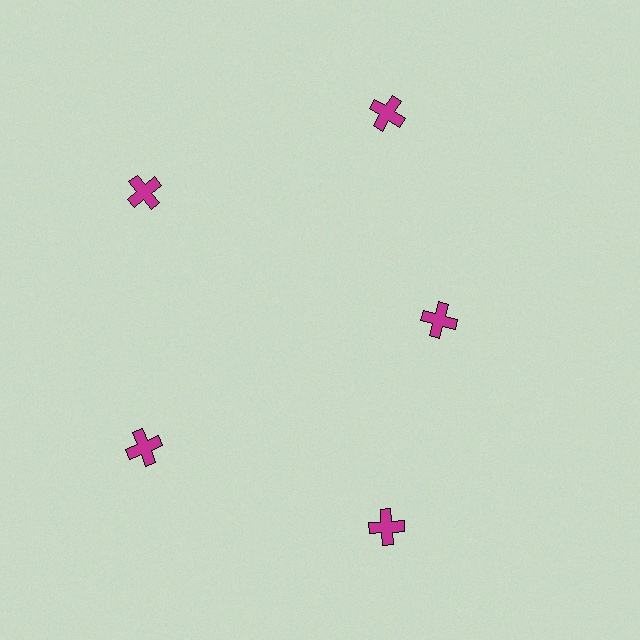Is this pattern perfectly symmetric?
No. The 5 magenta crosses are arranged in a ring, but one element near the 3 o'clock position is pulled inward toward the center, breaking the 5-fold rotational symmetry.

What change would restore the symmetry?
The symmetry would be restored by moving it outward, back onto the ring so that all 5 crosses sit at equal angles and equal distance from the center.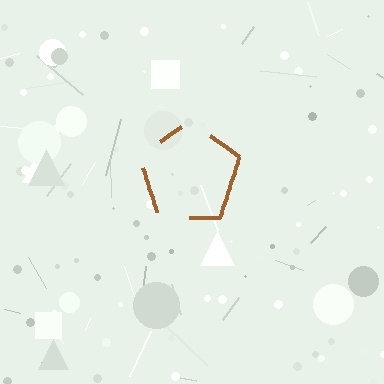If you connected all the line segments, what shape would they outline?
They would outline a pentagon.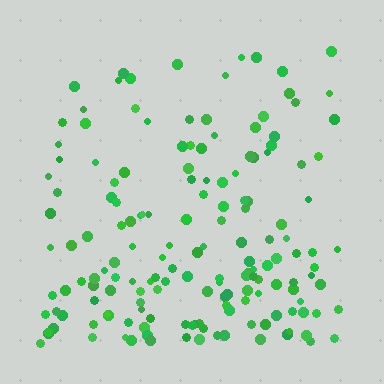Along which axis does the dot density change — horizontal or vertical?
Vertical.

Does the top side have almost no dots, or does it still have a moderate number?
Still a moderate number, just noticeably fewer than the bottom.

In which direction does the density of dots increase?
From top to bottom, with the bottom side densest.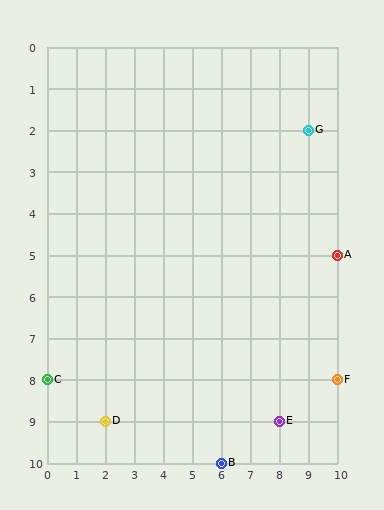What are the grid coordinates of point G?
Point G is at grid coordinates (9, 2).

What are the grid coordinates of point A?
Point A is at grid coordinates (10, 5).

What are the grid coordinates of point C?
Point C is at grid coordinates (0, 8).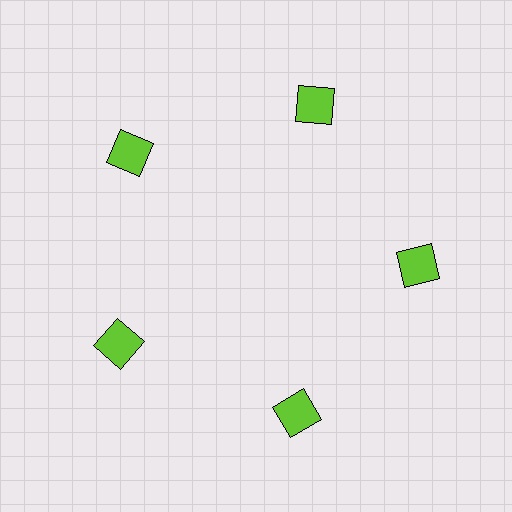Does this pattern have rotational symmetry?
Yes, this pattern has 5-fold rotational symmetry. It looks the same after rotating 72 degrees around the center.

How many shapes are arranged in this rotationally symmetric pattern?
There are 5 shapes, arranged in 5 groups of 1.